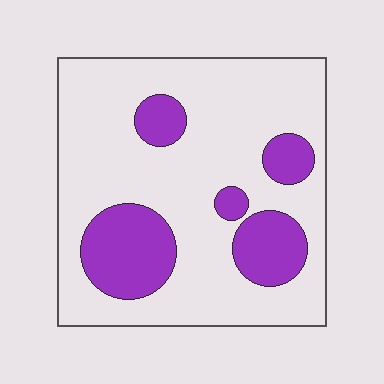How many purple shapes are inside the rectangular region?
5.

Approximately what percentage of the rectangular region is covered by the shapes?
Approximately 25%.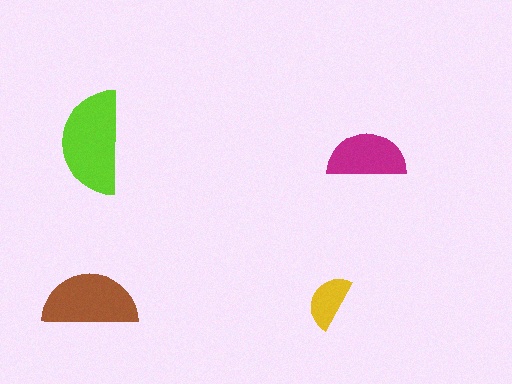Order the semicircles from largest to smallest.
the lime one, the brown one, the magenta one, the yellow one.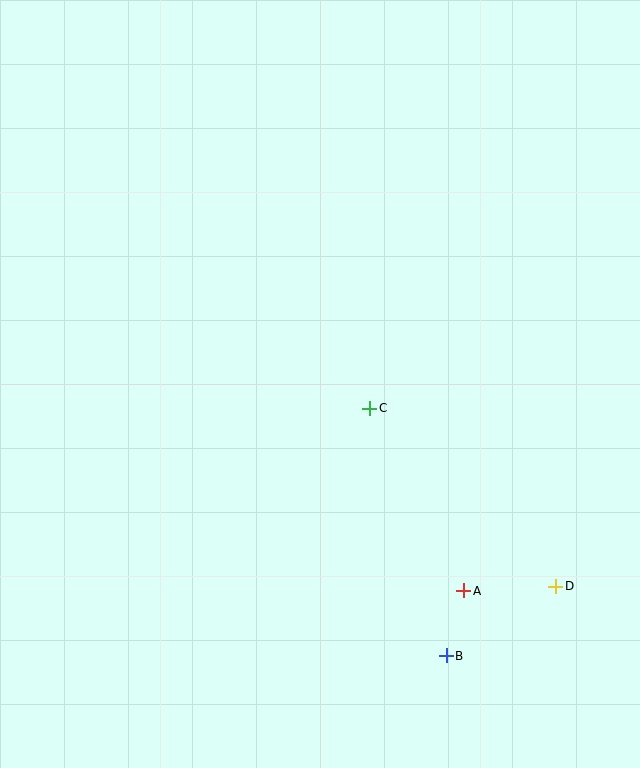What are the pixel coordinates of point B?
Point B is at (446, 656).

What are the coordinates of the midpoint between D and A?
The midpoint between D and A is at (510, 589).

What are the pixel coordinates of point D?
Point D is at (556, 586).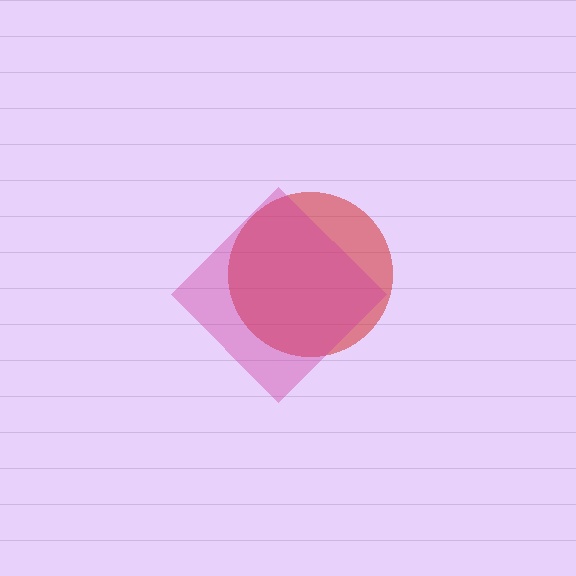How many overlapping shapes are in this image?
There are 2 overlapping shapes in the image.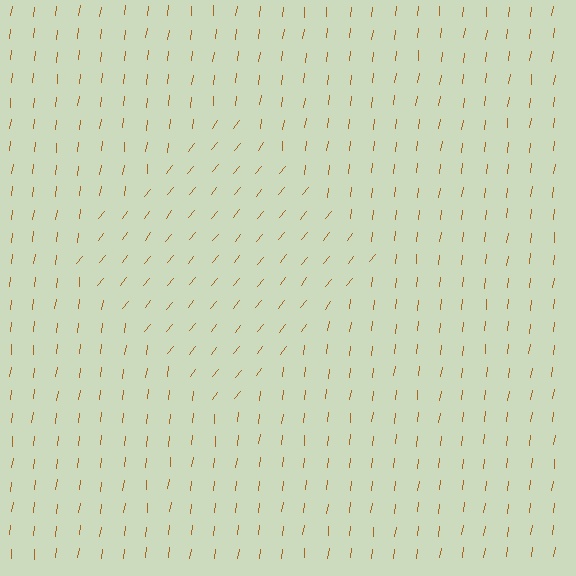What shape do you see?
I see a diamond.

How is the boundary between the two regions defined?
The boundary is defined purely by a change in line orientation (approximately 31 degrees difference). All lines are the same color and thickness.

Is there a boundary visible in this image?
Yes, there is a texture boundary formed by a change in line orientation.